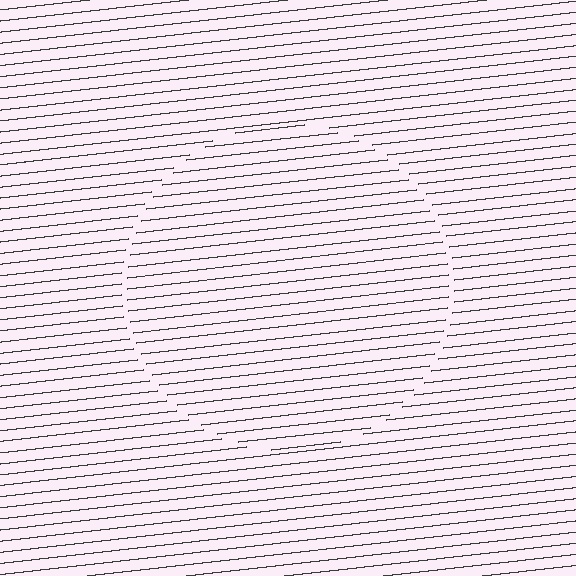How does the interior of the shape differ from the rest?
The interior of the shape contains the same grating, shifted by half a period — the contour is defined by the phase discontinuity where line-ends from the inner and outer gratings abut.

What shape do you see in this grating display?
An illusory circle. The interior of the shape contains the same grating, shifted by half a period — the contour is defined by the phase discontinuity where line-ends from the inner and outer gratings abut.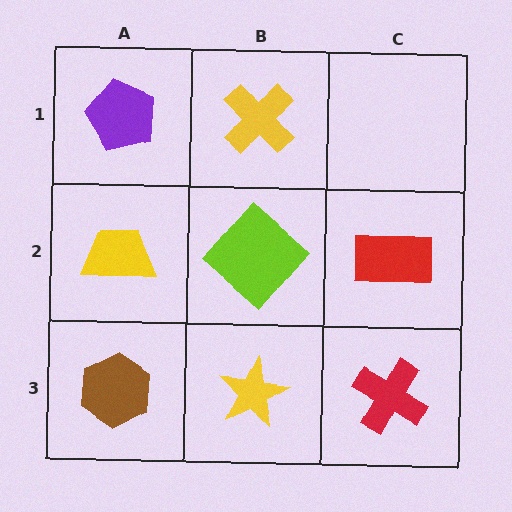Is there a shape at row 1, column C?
No, that cell is empty.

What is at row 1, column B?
A yellow cross.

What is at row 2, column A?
A yellow trapezoid.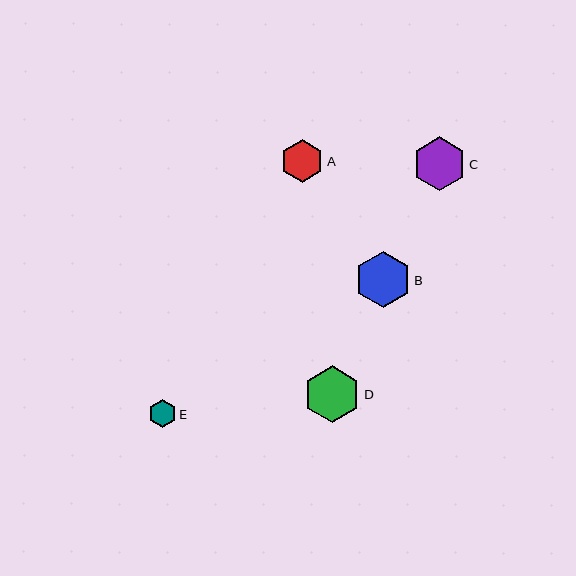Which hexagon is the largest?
Hexagon D is the largest with a size of approximately 57 pixels.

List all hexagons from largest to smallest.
From largest to smallest: D, B, C, A, E.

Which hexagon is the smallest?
Hexagon E is the smallest with a size of approximately 28 pixels.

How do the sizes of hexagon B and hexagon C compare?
Hexagon B and hexagon C are approximately the same size.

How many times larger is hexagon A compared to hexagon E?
Hexagon A is approximately 1.5 times the size of hexagon E.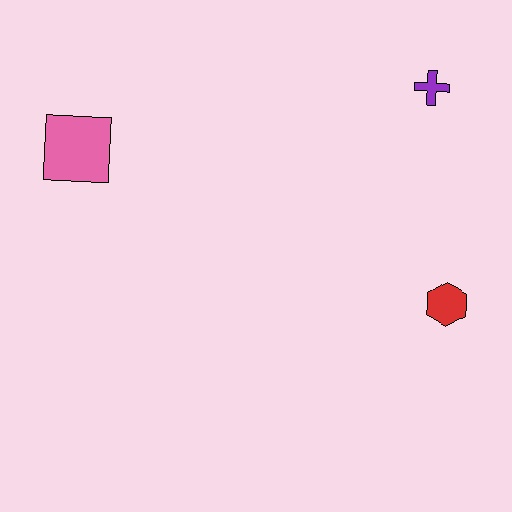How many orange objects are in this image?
There are no orange objects.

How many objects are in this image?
There are 3 objects.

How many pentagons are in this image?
There are no pentagons.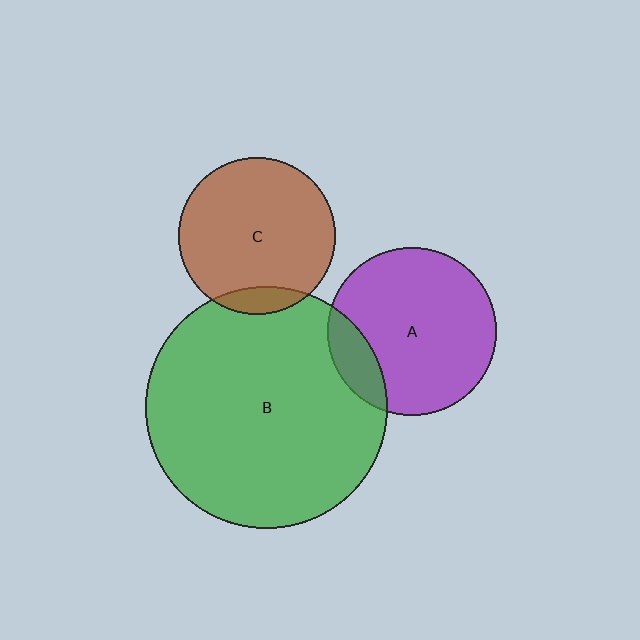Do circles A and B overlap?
Yes.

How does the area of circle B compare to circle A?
Approximately 2.1 times.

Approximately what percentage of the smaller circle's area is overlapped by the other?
Approximately 15%.